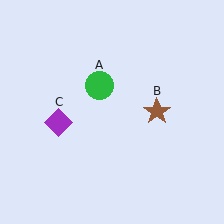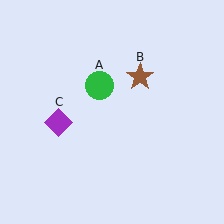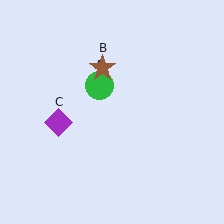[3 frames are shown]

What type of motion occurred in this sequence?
The brown star (object B) rotated counterclockwise around the center of the scene.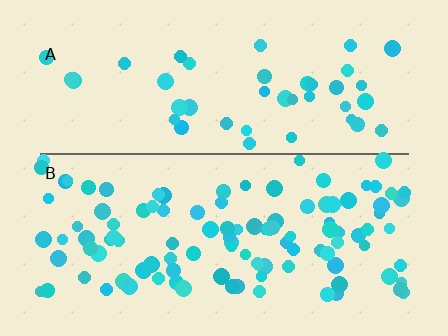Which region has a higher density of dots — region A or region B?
B (the bottom).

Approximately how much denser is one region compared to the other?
Approximately 2.4× — region B over region A.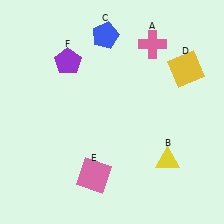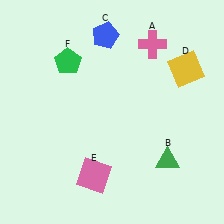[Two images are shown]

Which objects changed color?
B changed from yellow to green. F changed from purple to green.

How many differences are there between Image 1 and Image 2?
There are 2 differences between the two images.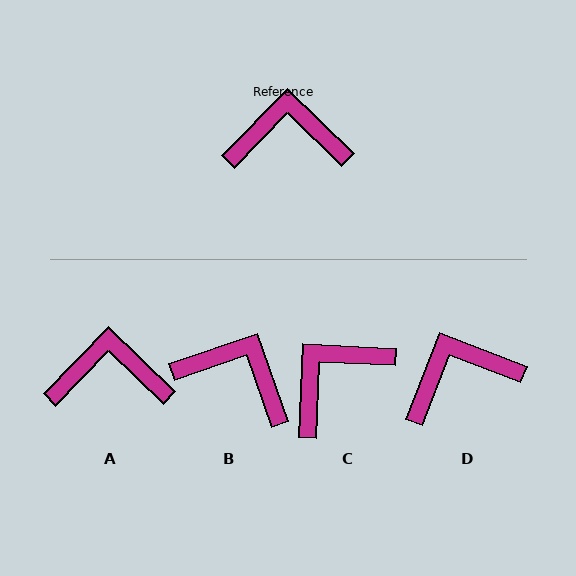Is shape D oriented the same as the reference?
No, it is off by about 23 degrees.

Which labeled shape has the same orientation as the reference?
A.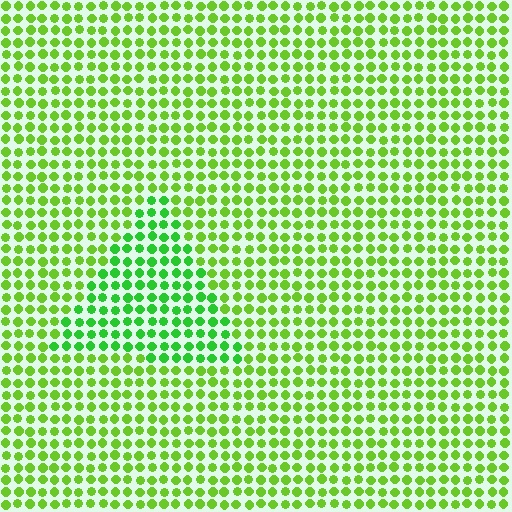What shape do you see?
I see a triangle.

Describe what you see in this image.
The image is filled with small lime elements in a uniform arrangement. A triangle-shaped region is visible where the elements are tinted to a slightly different hue, forming a subtle color boundary.